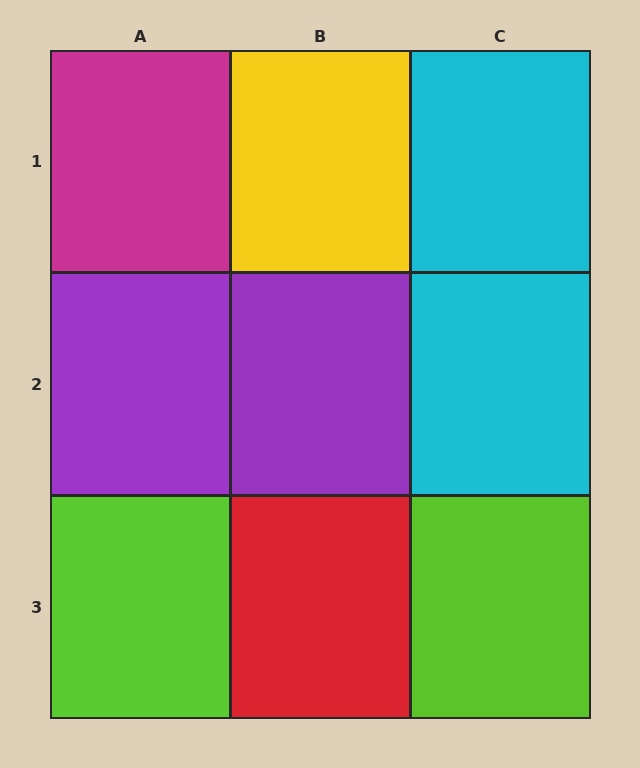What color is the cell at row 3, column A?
Lime.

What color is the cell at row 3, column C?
Lime.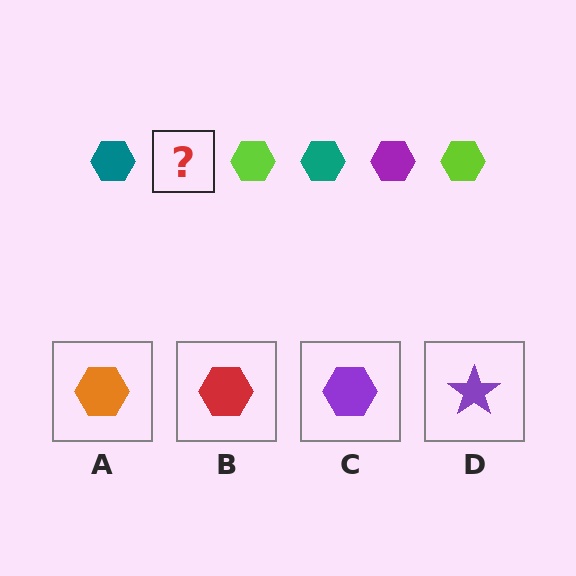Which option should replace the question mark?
Option C.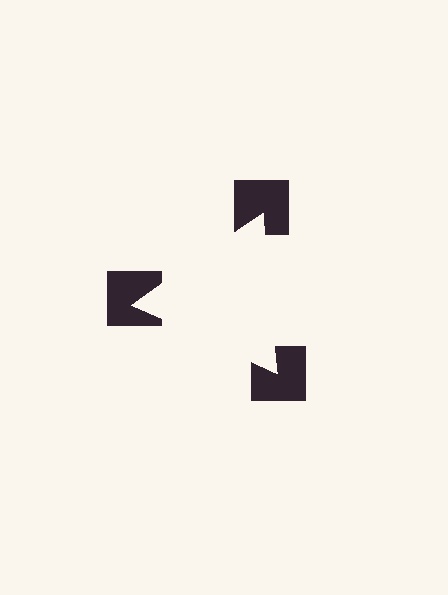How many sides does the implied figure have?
3 sides.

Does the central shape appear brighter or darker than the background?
It typically appears slightly brighter than the background, even though no actual brightness change is drawn.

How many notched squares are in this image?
There are 3 — one at each vertex of the illusory triangle.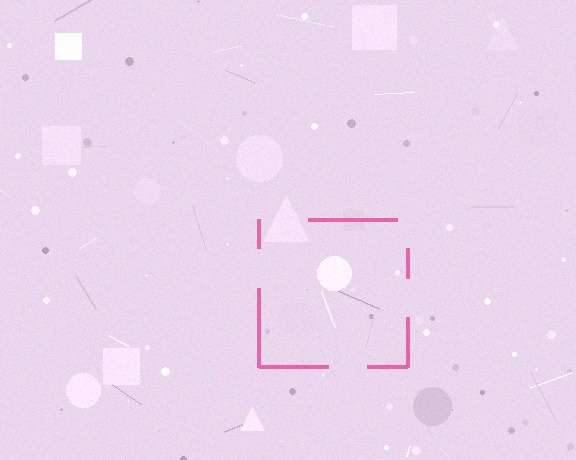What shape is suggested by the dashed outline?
The dashed outline suggests a square.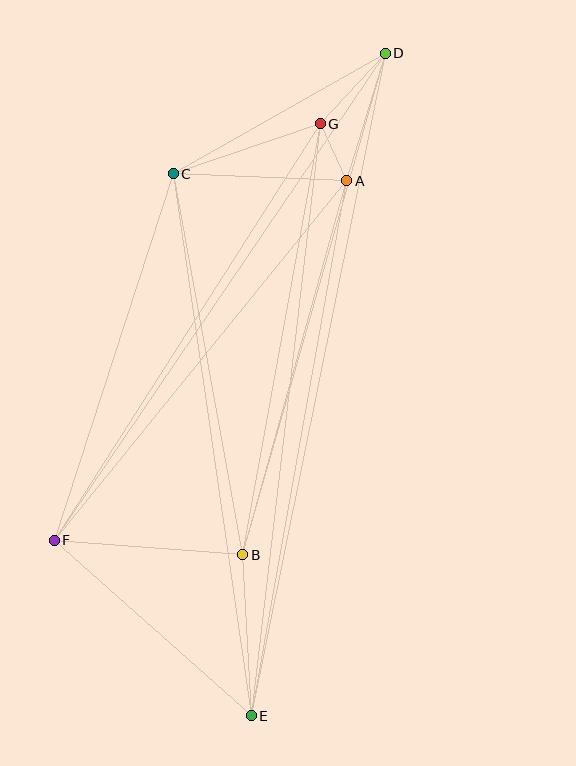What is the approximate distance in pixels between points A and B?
The distance between A and B is approximately 388 pixels.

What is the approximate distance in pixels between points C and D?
The distance between C and D is approximately 244 pixels.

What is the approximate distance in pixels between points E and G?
The distance between E and G is approximately 596 pixels.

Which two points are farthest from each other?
Points D and E are farthest from each other.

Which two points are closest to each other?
Points A and G are closest to each other.